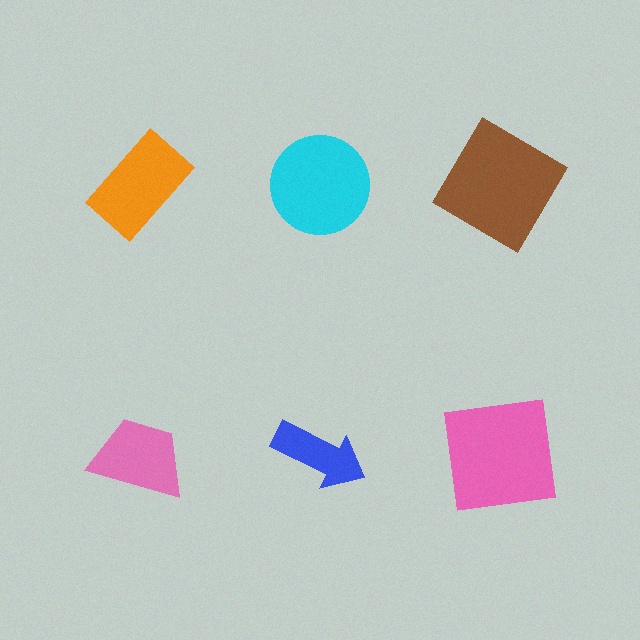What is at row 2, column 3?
A pink square.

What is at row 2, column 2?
A blue arrow.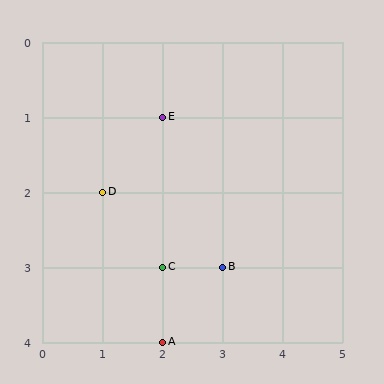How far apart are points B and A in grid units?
Points B and A are 1 column and 1 row apart (about 1.4 grid units diagonally).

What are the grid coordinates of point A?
Point A is at grid coordinates (2, 4).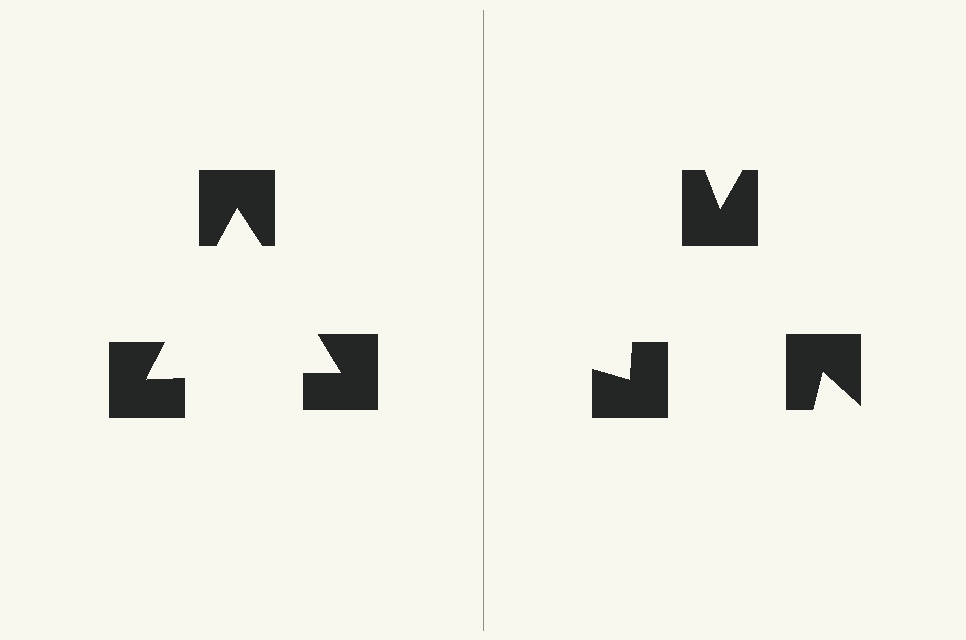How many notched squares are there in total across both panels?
6 — 3 on each side.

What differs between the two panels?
The notched squares are positioned identically on both sides; only the wedge orientations differ. On the left they align to a triangle; on the right they are misaligned.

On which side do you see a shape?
An illusory triangle appears on the left side. On the right side the wedge cuts are rotated, so no coherent shape forms.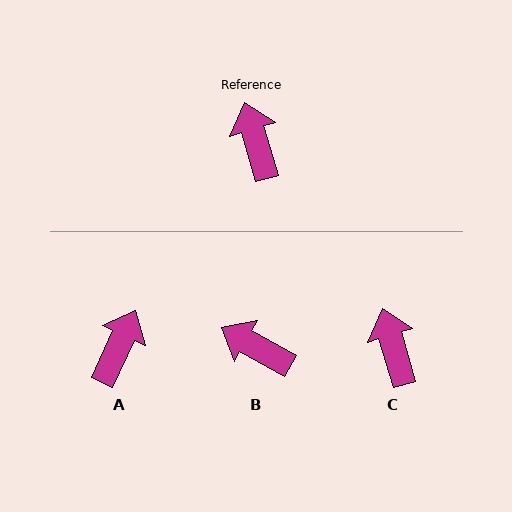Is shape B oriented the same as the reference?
No, it is off by about 45 degrees.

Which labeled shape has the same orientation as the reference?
C.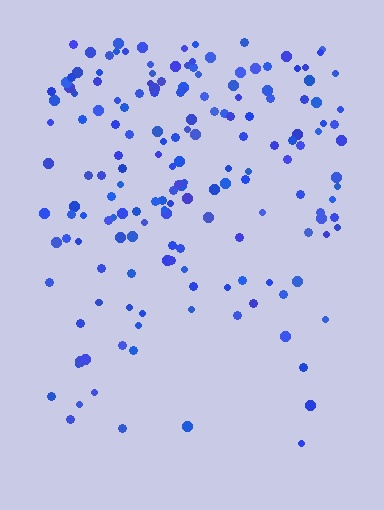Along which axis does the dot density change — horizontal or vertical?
Vertical.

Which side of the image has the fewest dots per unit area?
The bottom.